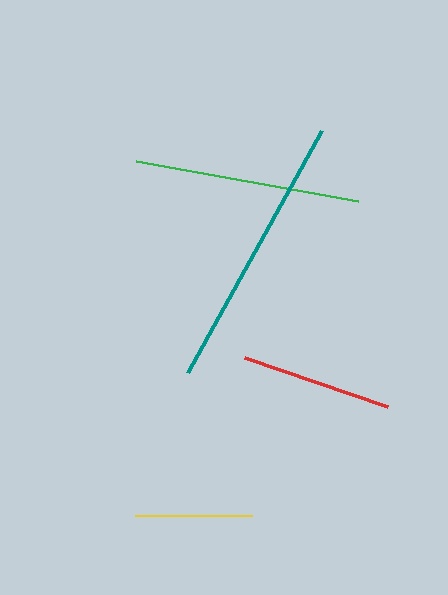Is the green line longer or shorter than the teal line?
The teal line is longer than the green line.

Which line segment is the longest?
The teal line is the longest at approximately 277 pixels.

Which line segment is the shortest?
The yellow line is the shortest at approximately 117 pixels.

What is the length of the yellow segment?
The yellow segment is approximately 117 pixels long.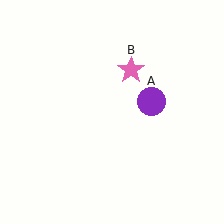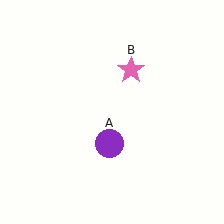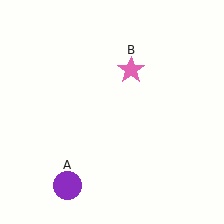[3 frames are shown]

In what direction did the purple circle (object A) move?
The purple circle (object A) moved down and to the left.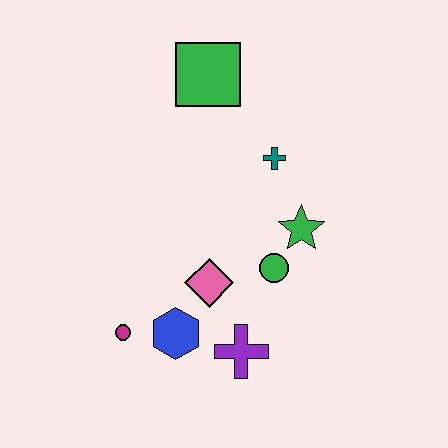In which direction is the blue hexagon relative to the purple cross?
The blue hexagon is to the left of the purple cross.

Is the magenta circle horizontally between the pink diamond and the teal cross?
No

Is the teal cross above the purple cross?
Yes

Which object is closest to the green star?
The green circle is closest to the green star.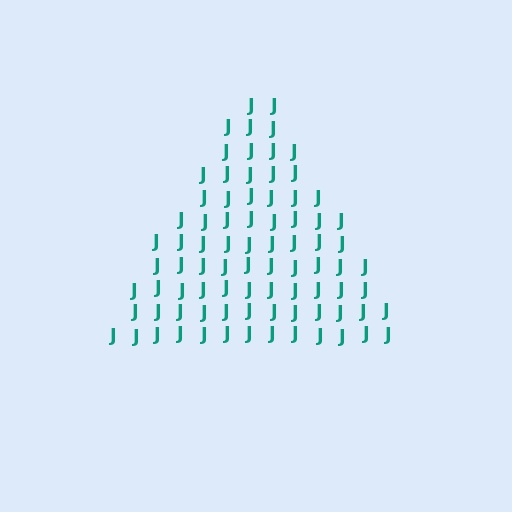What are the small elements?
The small elements are letter J's.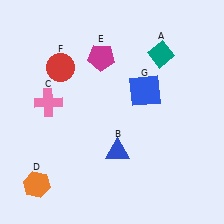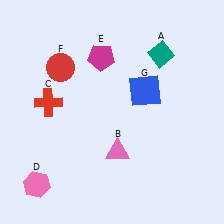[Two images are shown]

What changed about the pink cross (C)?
In Image 1, C is pink. In Image 2, it changed to red.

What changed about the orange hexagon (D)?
In Image 1, D is orange. In Image 2, it changed to pink.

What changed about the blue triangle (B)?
In Image 1, B is blue. In Image 2, it changed to pink.